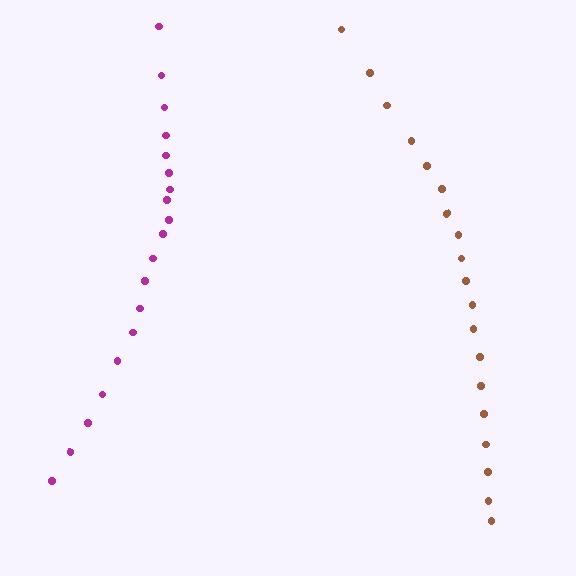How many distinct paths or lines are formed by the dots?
There are 2 distinct paths.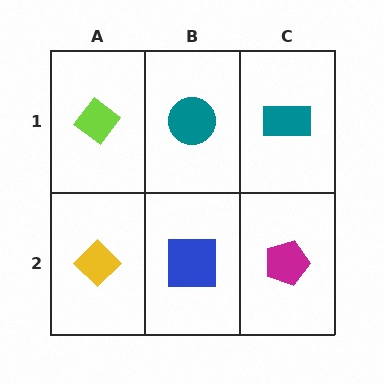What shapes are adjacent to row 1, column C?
A magenta pentagon (row 2, column C), a teal circle (row 1, column B).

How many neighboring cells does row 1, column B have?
3.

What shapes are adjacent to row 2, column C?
A teal rectangle (row 1, column C), a blue square (row 2, column B).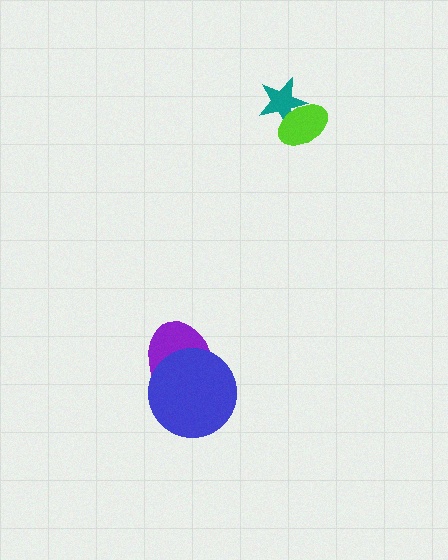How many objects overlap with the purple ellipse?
1 object overlaps with the purple ellipse.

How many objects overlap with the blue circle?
1 object overlaps with the blue circle.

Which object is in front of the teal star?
The lime ellipse is in front of the teal star.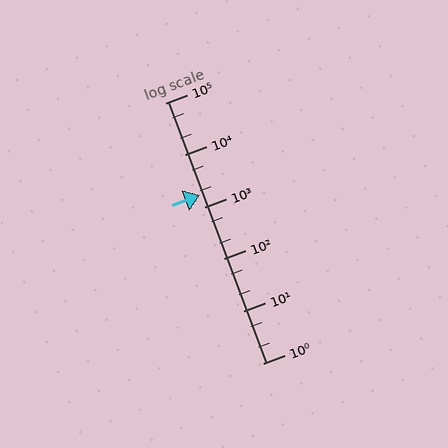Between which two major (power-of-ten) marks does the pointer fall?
The pointer is between 1000 and 10000.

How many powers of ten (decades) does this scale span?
The scale spans 5 decades, from 1 to 100000.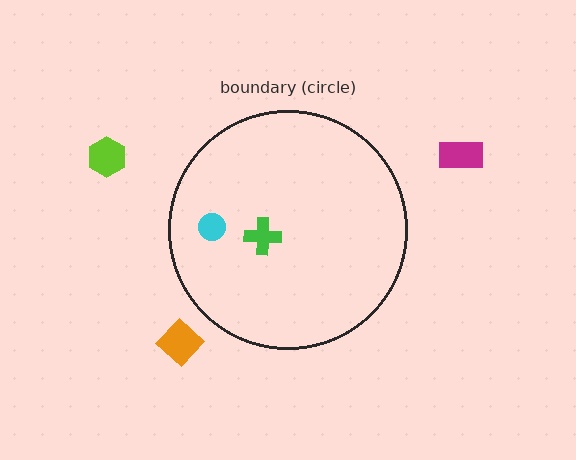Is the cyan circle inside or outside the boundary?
Inside.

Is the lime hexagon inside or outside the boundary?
Outside.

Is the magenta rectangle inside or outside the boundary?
Outside.